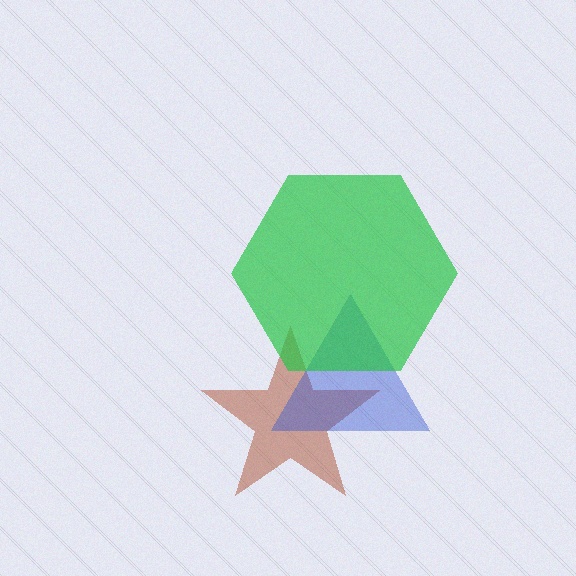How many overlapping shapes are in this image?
There are 3 overlapping shapes in the image.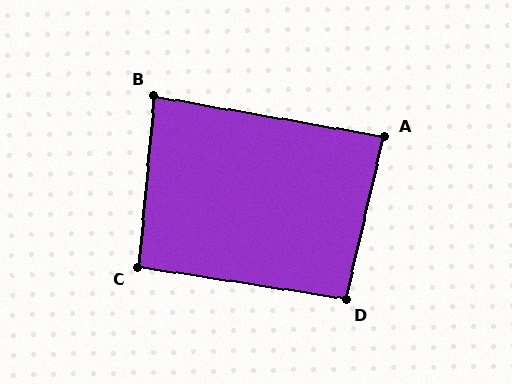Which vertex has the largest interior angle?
D, at approximately 94 degrees.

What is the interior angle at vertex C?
Approximately 93 degrees (approximately right).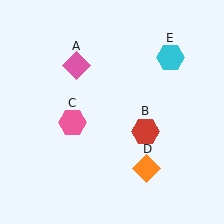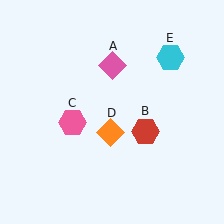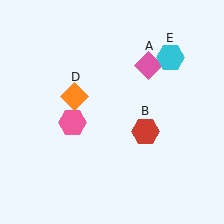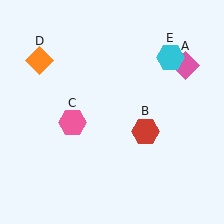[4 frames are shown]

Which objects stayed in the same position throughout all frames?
Red hexagon (object B) and pink hexagon (object C) and cyan hexagon (object E) remained stationary.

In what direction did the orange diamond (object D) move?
The orange diamond (object D) moved up and to the left.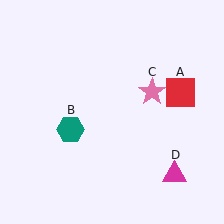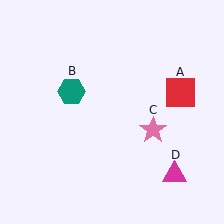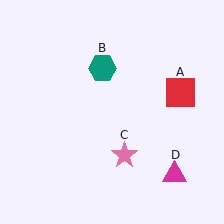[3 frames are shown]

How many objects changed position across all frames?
2 objects changed position: teal hexagon (object B), pink star (object C).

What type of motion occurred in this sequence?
The teal hexagon (object B), pink star (object C) rotated clockwise around the center of the scene.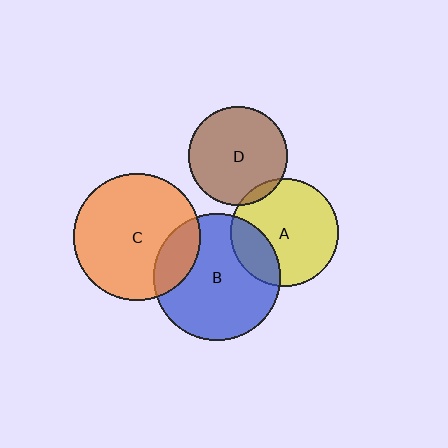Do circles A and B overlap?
Yes.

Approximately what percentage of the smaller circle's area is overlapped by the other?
Approximately 25%.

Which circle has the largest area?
Circle B (blue).